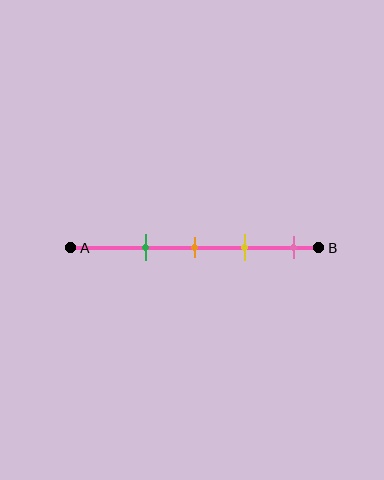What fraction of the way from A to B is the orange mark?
The orange mark is approximately 50% (0.5) of the way from A to B.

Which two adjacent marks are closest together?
The orange and yellow marks are the closest adjacent pair.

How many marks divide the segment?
There are 4 marks dividing the segment.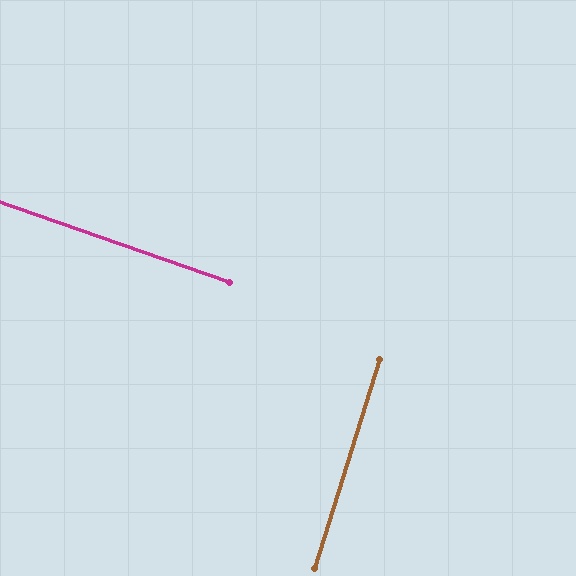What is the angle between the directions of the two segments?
Approximately 88 degrees.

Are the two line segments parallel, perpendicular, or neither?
Perpendicular — they meet at approximately 88°.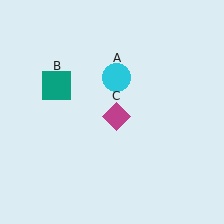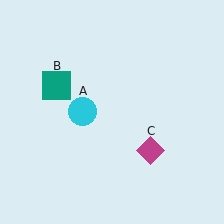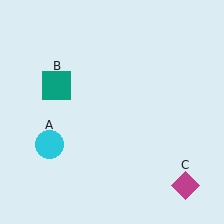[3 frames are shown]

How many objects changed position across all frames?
2 objects changed position: cyan circle (object A), magenta diamond (object C).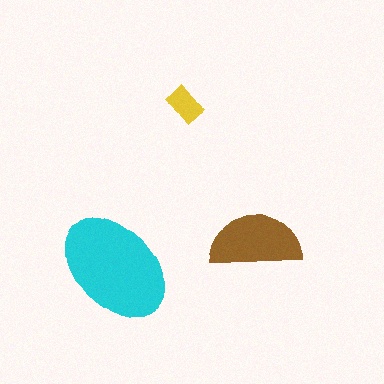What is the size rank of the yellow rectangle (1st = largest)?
3rd.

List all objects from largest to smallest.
The cyan ellipse, the brown semicircle, the yellow rectangle.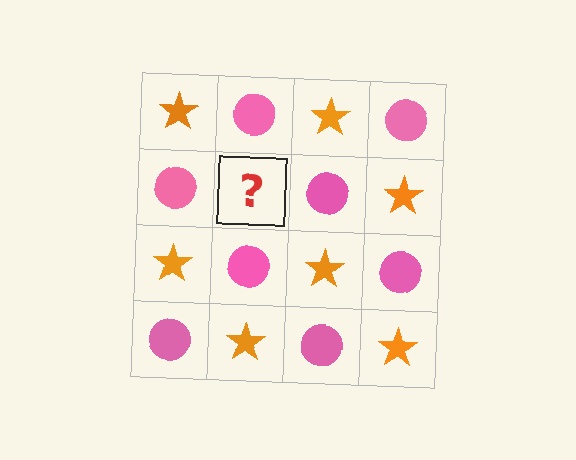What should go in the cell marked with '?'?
The missing cell should contain an orange star.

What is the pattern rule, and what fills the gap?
The rule is that it alternates orange star and pink circle in a checkerboard pattern. The gap should be filled with an orange star.